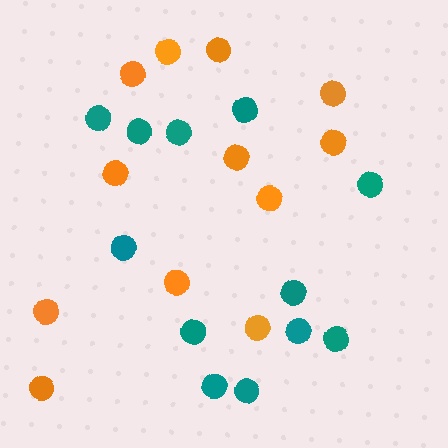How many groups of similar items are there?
There are 2 groups: one group of orange circles (12) and one group of teal circles (12).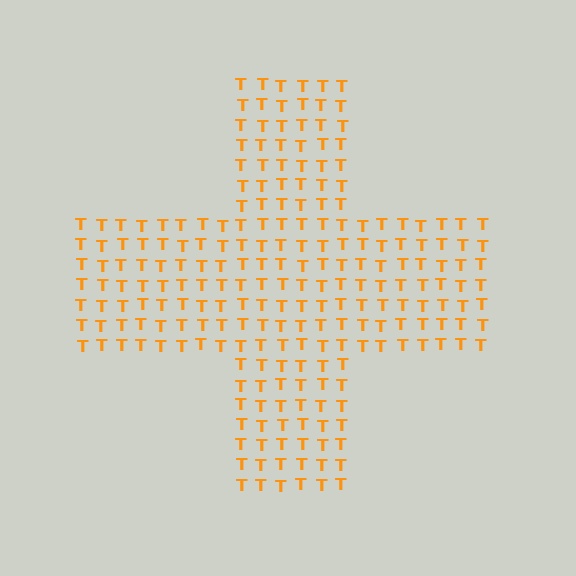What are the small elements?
The small elements are letter T's.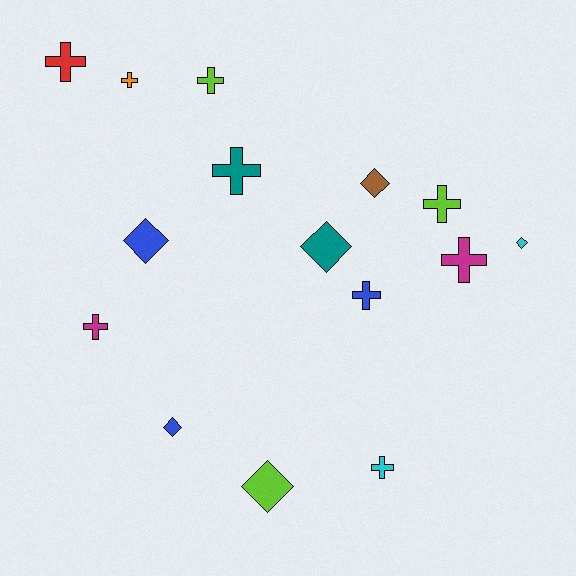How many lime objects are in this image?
There are 3 lime objects.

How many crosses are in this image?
There are 9 crosses.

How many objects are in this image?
There are 15 objects.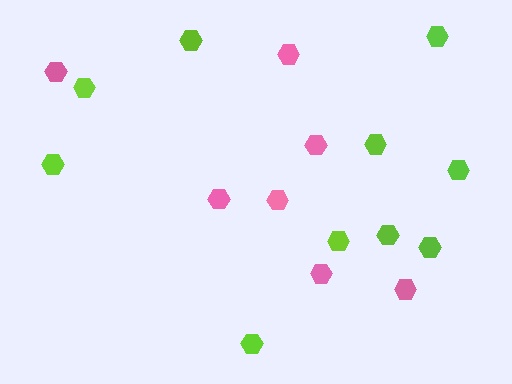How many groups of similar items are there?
There are 2 groups: one group of lime hexagons (10) and one group of pink hexagons (7).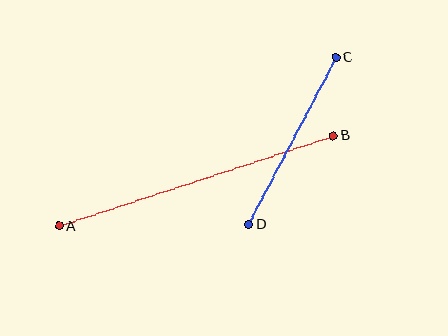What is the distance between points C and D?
The distance is approximately 188 pixels.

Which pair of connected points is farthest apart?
Points A and B are farthest apart.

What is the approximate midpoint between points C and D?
The midpoint is at approximately (292, 141) pixels.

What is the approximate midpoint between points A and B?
The midpoint is at approximately (196, 181) pixels.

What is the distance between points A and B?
The distance is approximately 289 pixels.